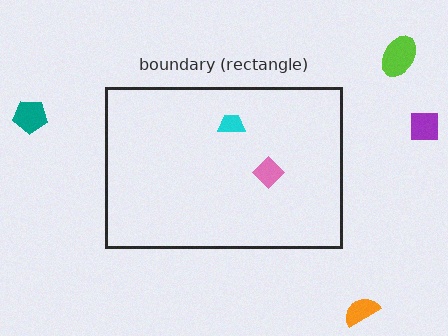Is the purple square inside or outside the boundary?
Outside.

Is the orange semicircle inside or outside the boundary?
Outside.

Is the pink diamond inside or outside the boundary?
Inside.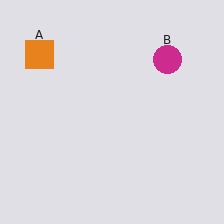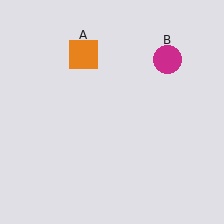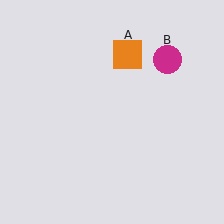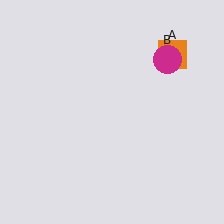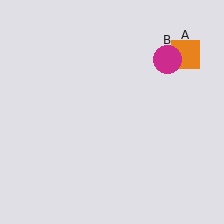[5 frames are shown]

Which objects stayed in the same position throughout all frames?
Magenta circle (object B) remained stationary.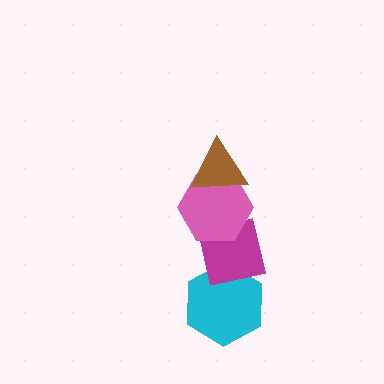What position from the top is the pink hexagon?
The pink hexagon is 2nd from the top.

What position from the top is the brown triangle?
The brown triangle is 1st from the top.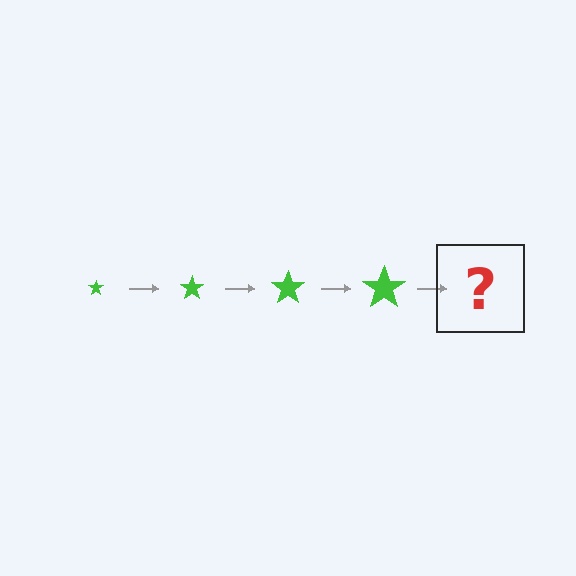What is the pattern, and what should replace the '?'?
The pattern is that the star gets progressively larger each step. The '?' should be a green star, larger than the previous one.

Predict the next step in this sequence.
The next step is a green star, larger than the previous one.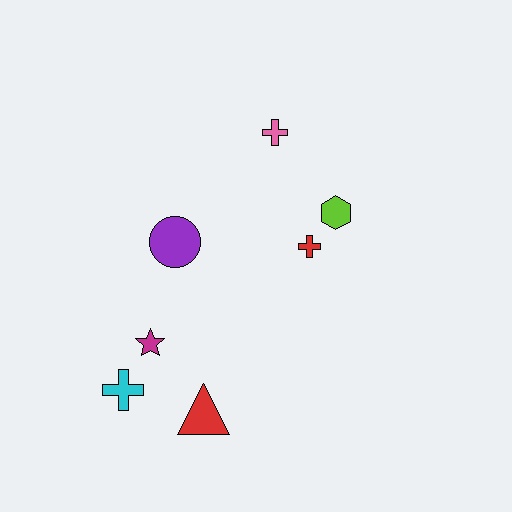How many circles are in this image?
There is 1 circle.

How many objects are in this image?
There are 7 objects.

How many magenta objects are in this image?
There is 1 magenta object.